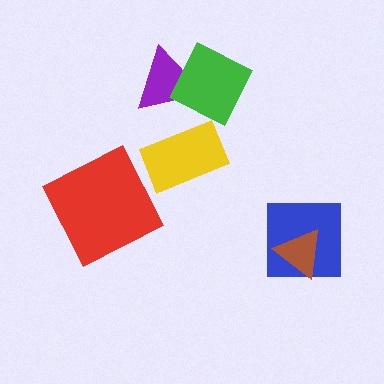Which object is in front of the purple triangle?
The green diamond is in front of the purple triangle.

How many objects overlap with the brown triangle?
1 object overlaps with the brown triangle.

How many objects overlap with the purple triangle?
1 object overlaps with the purple triangle.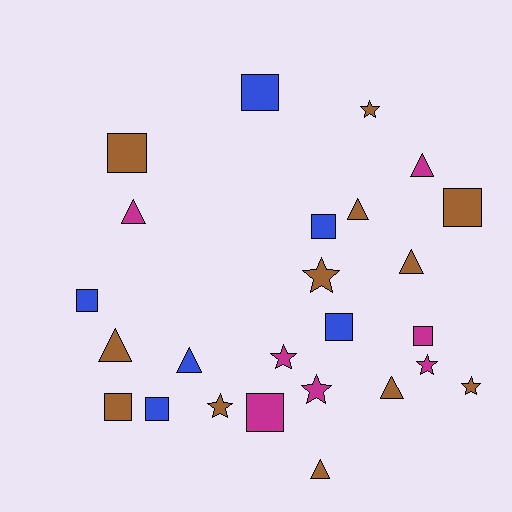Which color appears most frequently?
Brown, with 12 objects.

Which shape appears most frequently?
Square, with 10 objects.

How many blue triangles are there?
There is 1 blue triangle.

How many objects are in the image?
There are 25 objects.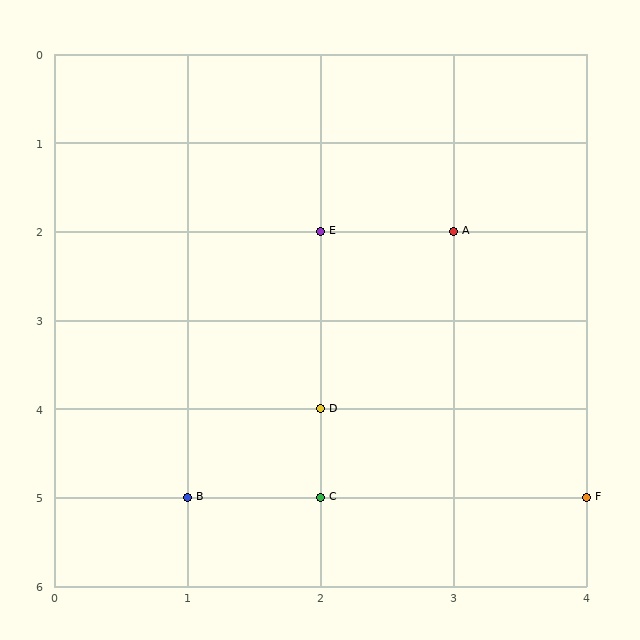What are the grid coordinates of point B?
Point B is at grid coordinates (1, 5).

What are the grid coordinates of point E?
Point E is at grid coordinates (2, 2).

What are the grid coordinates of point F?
Point F is at grid coordinates (4, 5).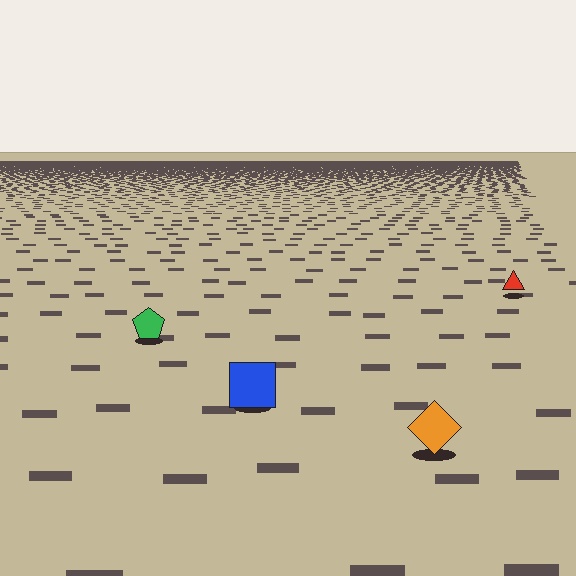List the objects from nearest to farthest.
From nearest to farthest: the orange diamond, the blue square, the green pentagon, the red triangle.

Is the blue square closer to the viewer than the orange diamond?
No. The orange diamond is closer — you can tell from the texture gradient: the ground texture is coarser near it.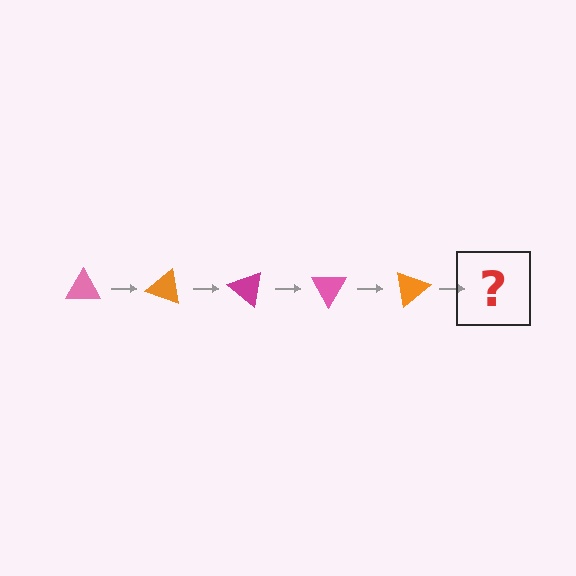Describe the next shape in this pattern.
It should be a magenta triangle, rotated 100 degrees from the start.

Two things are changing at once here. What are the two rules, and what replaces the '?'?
The two rules are that it rotates 20 degrees each step and the color cycles through pink, orange, and magenta. The '?' should be a magenta triangle, rotated 100 degrees from the start.